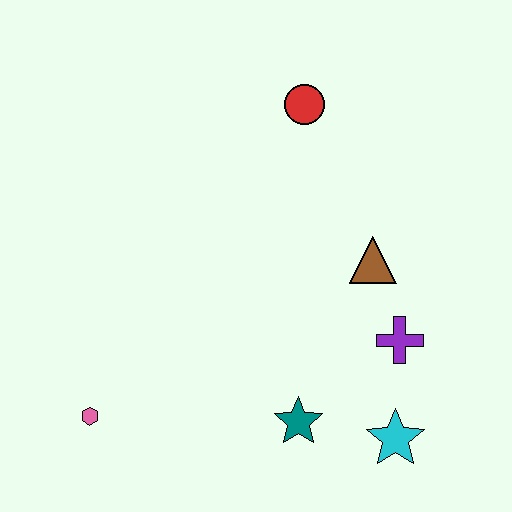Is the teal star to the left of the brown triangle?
Yes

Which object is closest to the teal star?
The cyan star is closest to the teal star.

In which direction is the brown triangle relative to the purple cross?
The brown triangle is above the purple cross.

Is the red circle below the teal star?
No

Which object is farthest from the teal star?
The red circle is farthest from the teal star.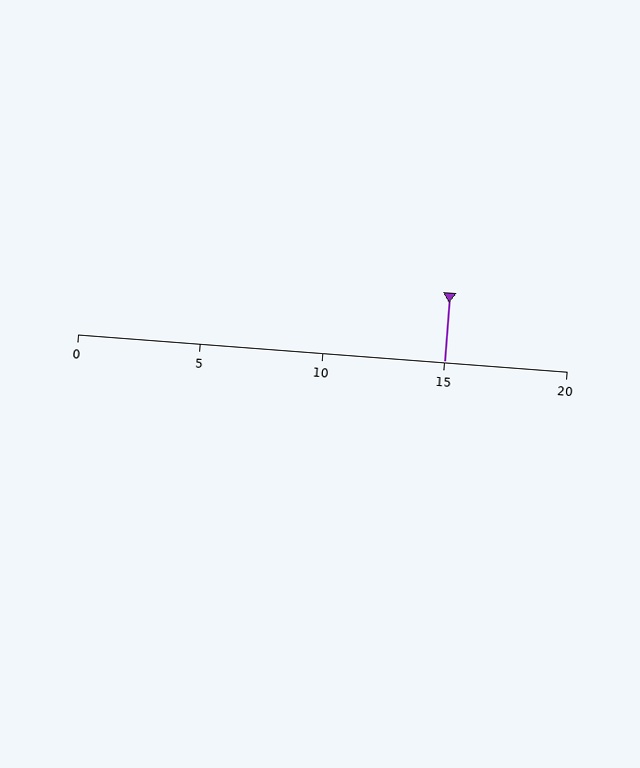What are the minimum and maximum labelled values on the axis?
The axis runs from 0 to 20.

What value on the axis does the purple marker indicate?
The marker indicates approximately 15.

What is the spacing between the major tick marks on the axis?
The major ticks are spaced 5 apart.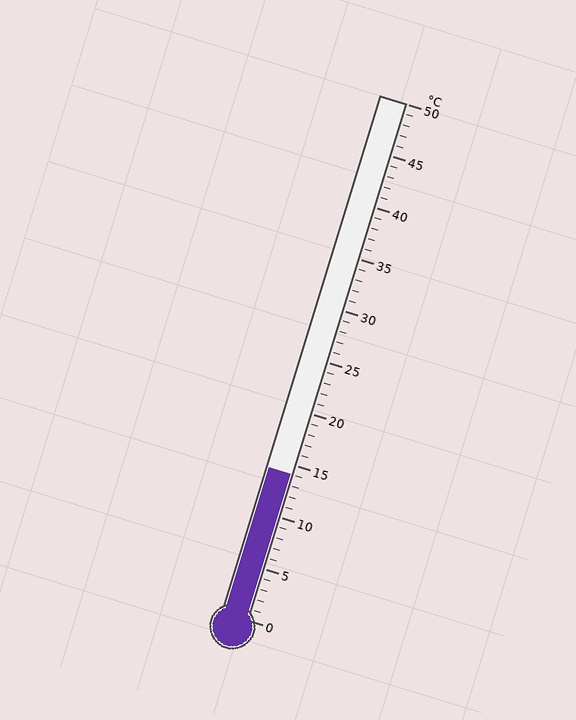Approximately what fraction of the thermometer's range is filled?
The thermometer is filled to approximately 30% of its range.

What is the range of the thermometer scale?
The thermometer scale ranges from 0°C to 50°C.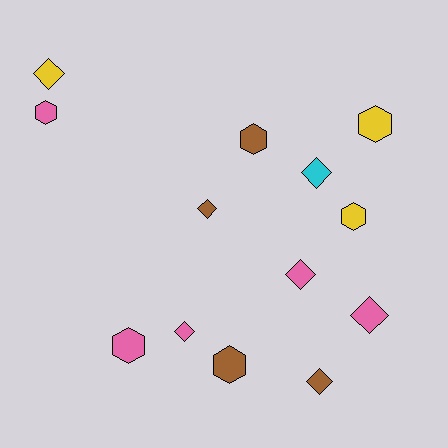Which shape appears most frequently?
Diamond, with 7 objects.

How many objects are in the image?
There are 13 objects.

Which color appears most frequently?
Pink, with 5 objects.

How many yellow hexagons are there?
There are 2 yellow hexagons.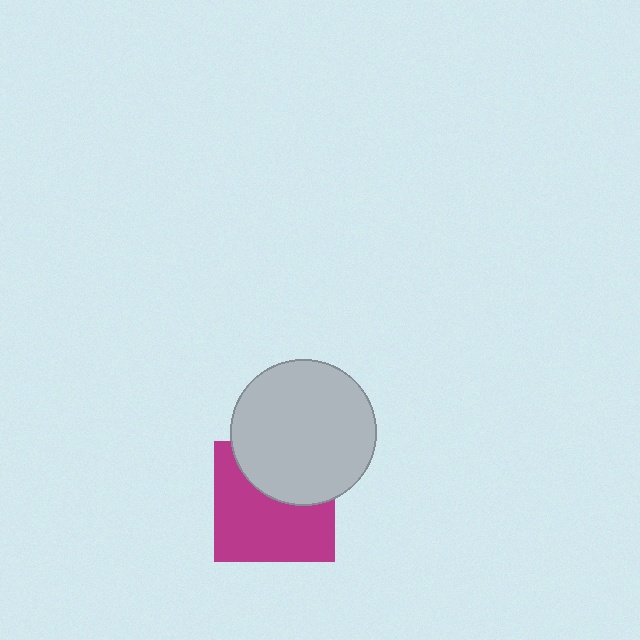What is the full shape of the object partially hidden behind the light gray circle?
The partially hidden object is a magenta square.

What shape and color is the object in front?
The object in front is a light gray circle.